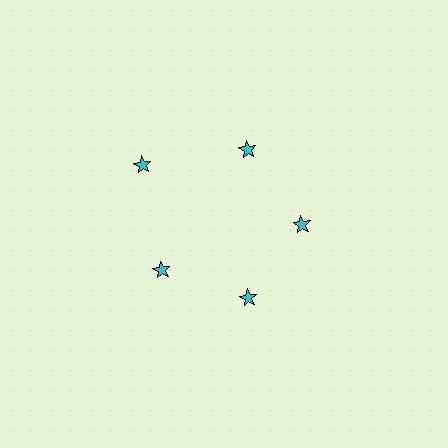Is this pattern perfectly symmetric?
No. The 5 cyan stars are arranged in a ring, but one element near the 10 o'clock position is pushed outward from the center, breaking the 5-fold rotational symmetry.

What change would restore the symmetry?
The symmetry would be restored by moving it inward, back onto the ring so that all 5 stars sit at equal angles and equal distance from the center.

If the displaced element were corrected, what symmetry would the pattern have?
It would have 5-fold rotational symmetry — the pattern would map onto itself every 72 degrees.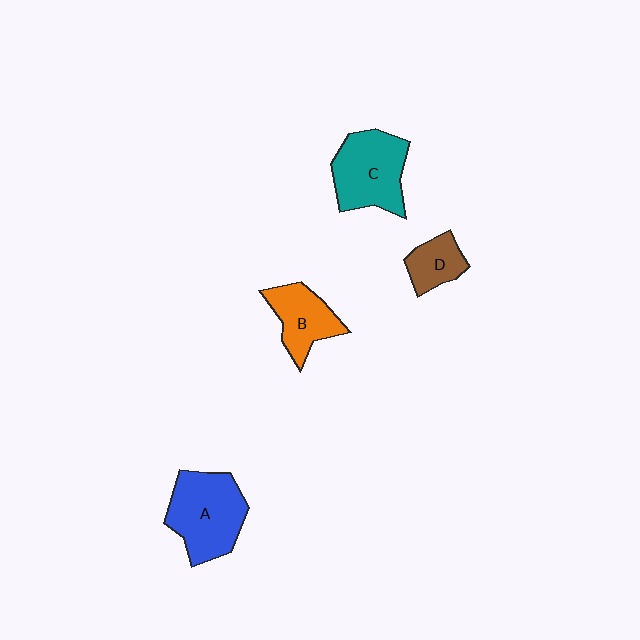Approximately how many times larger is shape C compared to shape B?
Approximately 1.4 times.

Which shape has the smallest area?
Shape D (brown).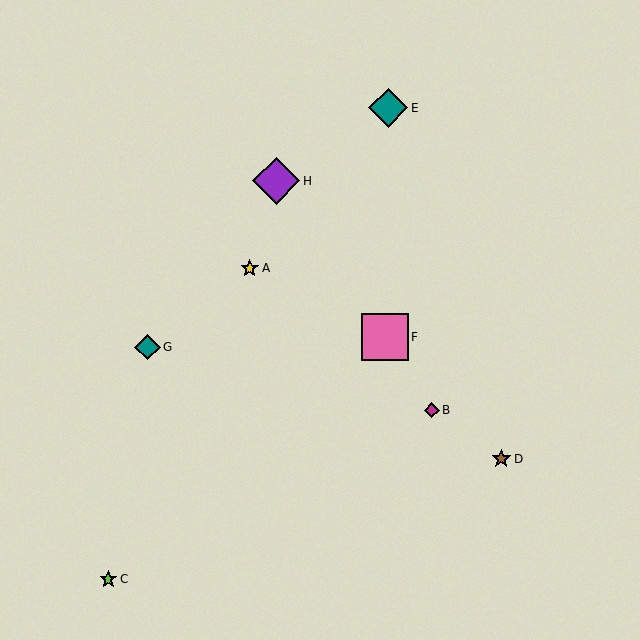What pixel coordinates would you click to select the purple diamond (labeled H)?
Click at (276, 181) to select the purple diamond H.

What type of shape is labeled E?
Shape E is a teal diamond.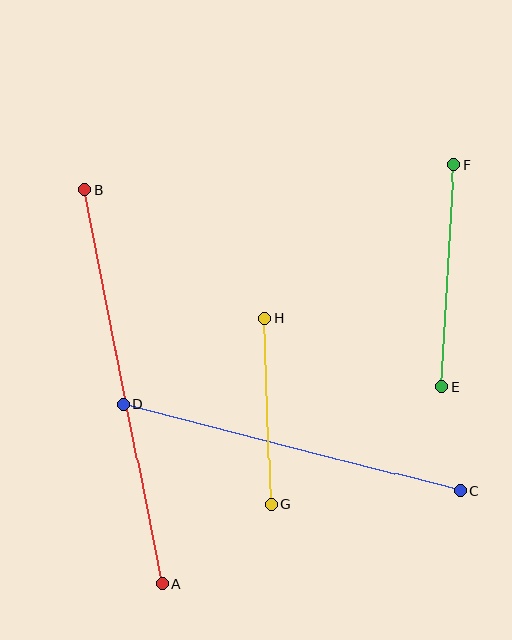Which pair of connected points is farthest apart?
Points A and B are farthest apart.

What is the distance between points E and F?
The distance is approximately 222 pixels.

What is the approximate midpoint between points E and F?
The midpoint is at approximately (448, 276) pixels.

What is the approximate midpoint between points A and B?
The midpoint is at approximately (123, 387) pixels.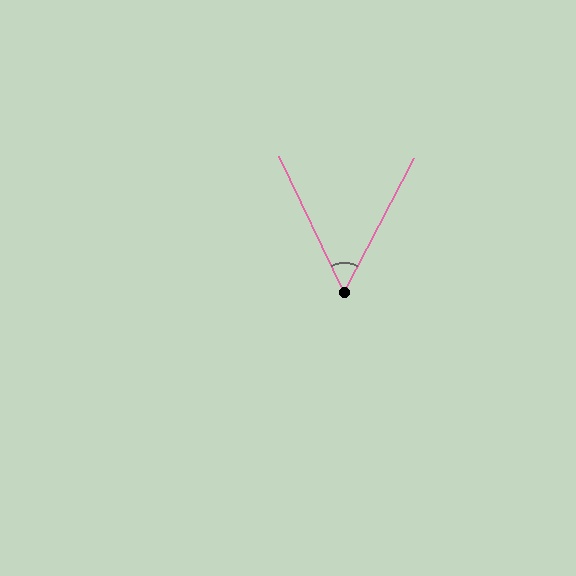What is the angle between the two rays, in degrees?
Approximately 53 degrees.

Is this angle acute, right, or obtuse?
It is acute.